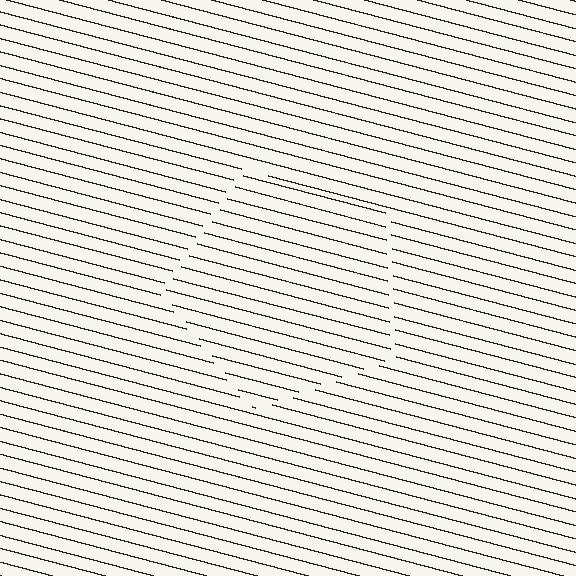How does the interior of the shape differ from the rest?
The interior of the shape contains the same grating, shifted by half a period — the contour is defined by the phase discontinuity where line-ends from the inner and outer gratings abut.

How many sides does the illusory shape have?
5 sides — the line-ends trace a pentagon.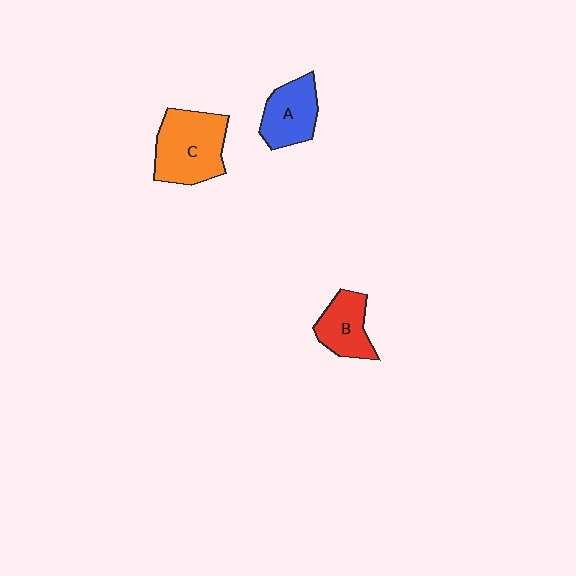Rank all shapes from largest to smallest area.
From largest to smallest: C (orange), A (blue), B (red).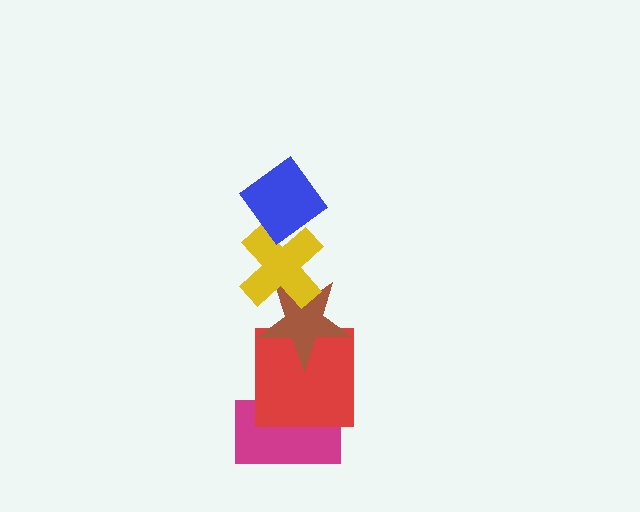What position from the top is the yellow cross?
The yellow cross is 2nd from the top.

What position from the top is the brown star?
The brown star is 3rd from the top.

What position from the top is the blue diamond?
The blue diamond is 1st from the top.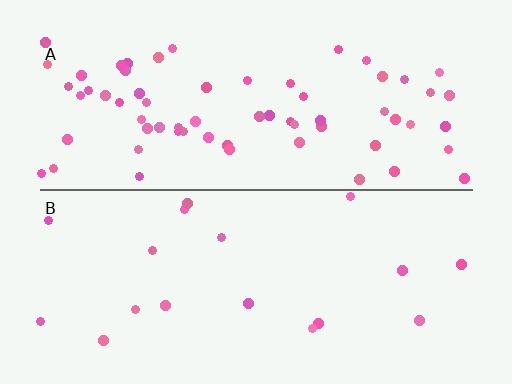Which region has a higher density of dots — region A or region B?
A (the top).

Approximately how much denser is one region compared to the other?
Approximately 3.7× — region A over region B.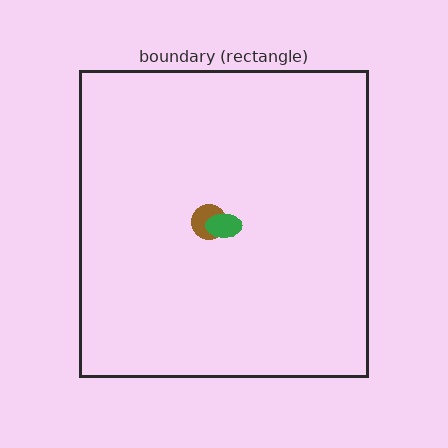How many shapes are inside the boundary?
2 inside, 0 outside.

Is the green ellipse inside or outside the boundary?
Inside.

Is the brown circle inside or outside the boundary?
Inside.